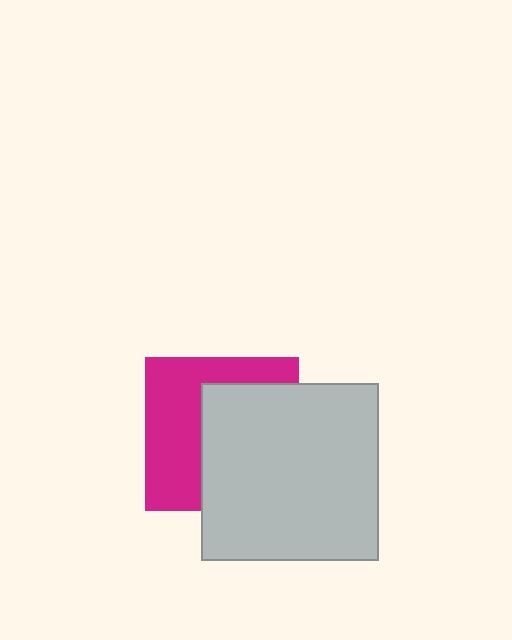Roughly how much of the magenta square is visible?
About half of it is visible (roughly 47%).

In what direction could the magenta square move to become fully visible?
The magenta square could move left. That would shift it out from behind the light gray square entirely.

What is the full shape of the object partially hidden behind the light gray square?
The partially hidden object is a magenta square.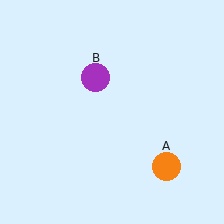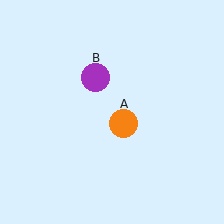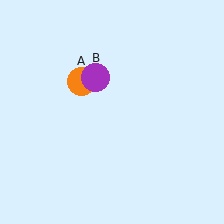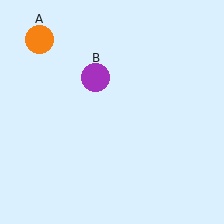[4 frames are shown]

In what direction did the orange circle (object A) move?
The orange circle (object A) moved up and to the left.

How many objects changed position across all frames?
1 object changed position: orange circle (object A).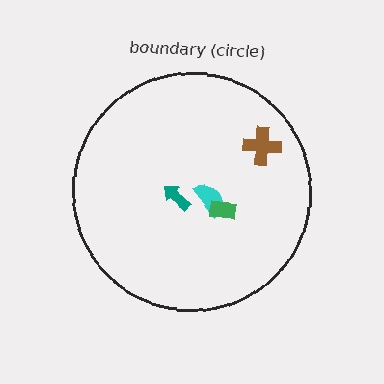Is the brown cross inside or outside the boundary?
Inside.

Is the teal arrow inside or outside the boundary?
Inside.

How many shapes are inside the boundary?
4 inside, 0 outside.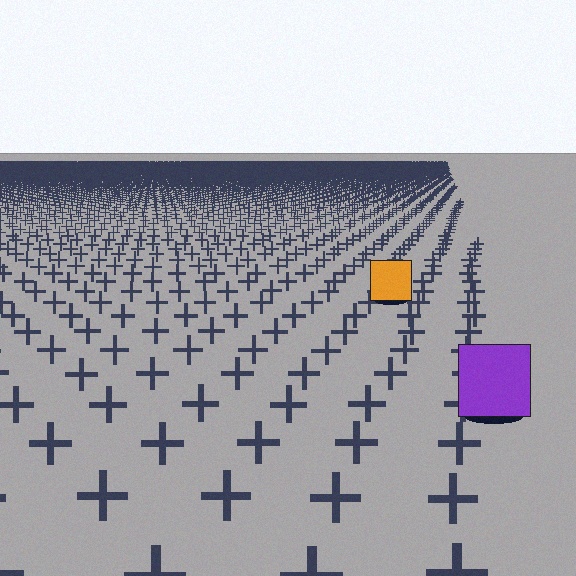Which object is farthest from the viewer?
The orange square is farthest from the viewer. It appears smaller and the ground texture around it is denser.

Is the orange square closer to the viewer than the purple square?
No. The purple square is closer — you can tell from the texture gradient: the ground texture is coarser near it.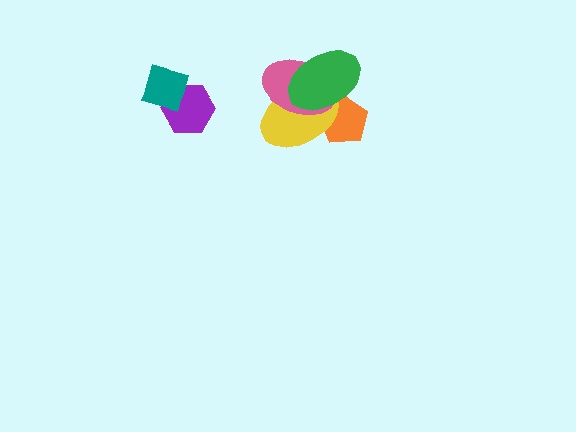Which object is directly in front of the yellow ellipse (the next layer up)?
The pink ellipse is directly in front of the yellow ellipse.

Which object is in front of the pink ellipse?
The green ellipse is in front of the pink ellipse.